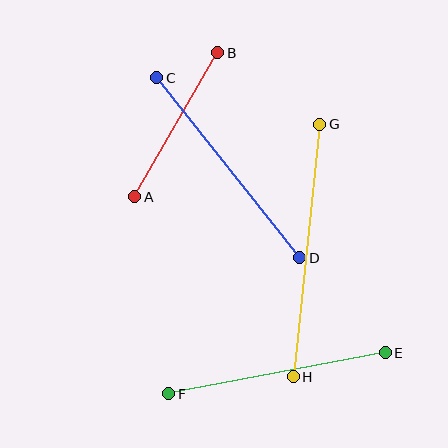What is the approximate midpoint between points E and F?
The midpoint is at approximately (277, 373) pixels.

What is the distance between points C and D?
The distance is approximately 230 pixels.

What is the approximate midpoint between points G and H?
The midpoint is at approximately (307, 250) pixels.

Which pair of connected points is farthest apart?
Points G and H are farthest apart.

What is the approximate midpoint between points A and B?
The midpoint is at approximately (176, 125) pixels.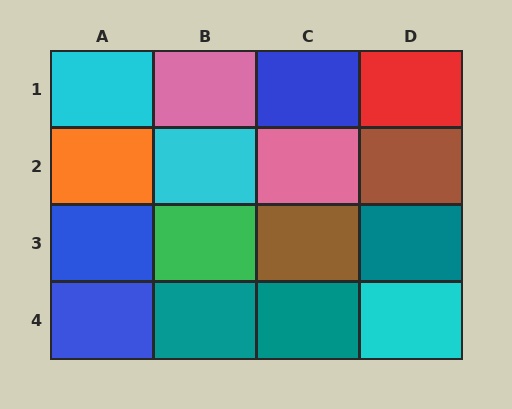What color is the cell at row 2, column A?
Orange.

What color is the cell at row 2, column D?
Brown.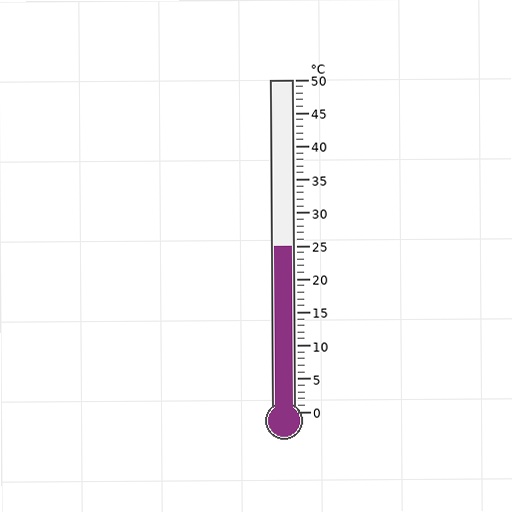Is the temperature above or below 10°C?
The temperature is above 10°C.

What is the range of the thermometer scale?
The thermometer scale ranges from 0°C to 50°C.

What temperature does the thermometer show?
The thermometer shows approximately 25°C.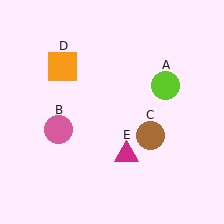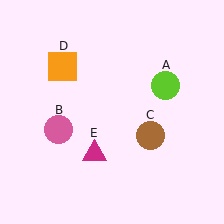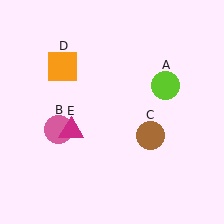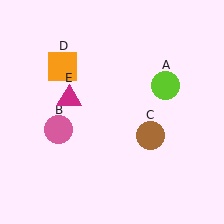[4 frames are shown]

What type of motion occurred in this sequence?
The magenta triangle (object E) rotated clockwise around the center of the scene.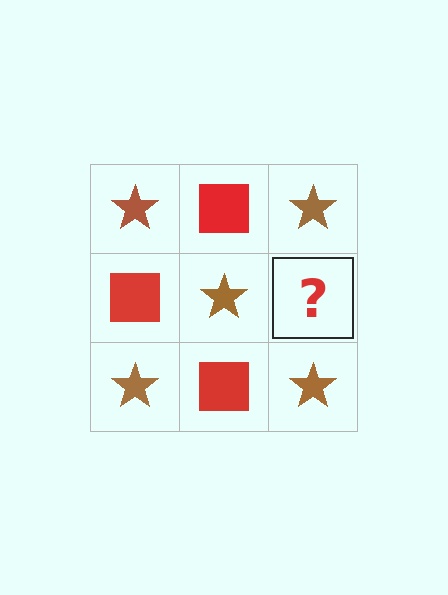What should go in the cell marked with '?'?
The missing cell should contain a red square.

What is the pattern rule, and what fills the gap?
The rule is that it alternates brown star and red square in a checkerboard pattern. The gap should be filled with a red square.